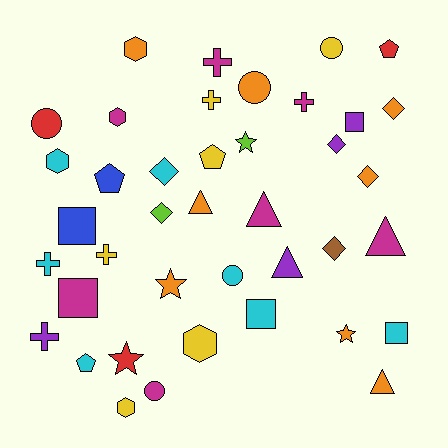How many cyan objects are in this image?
There are 7 cyan objects.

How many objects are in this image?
There are 40 objects.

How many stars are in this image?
There are 4 stars.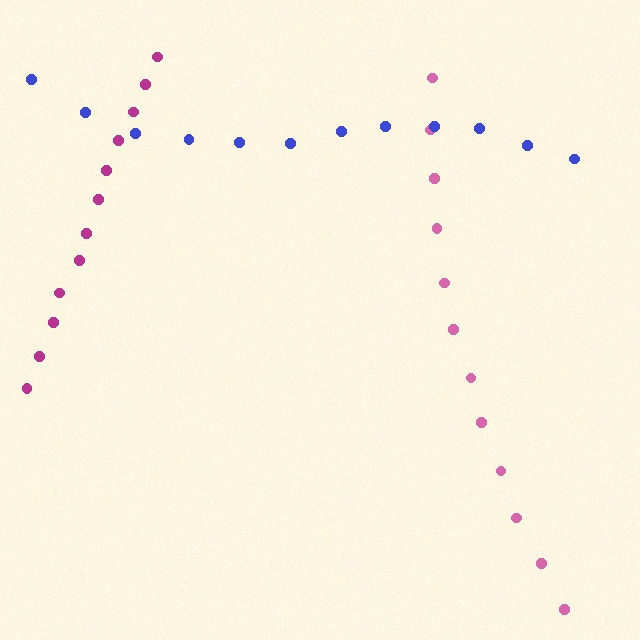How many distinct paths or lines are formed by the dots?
There are 3 distinct paths.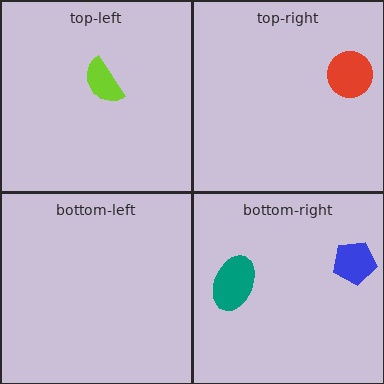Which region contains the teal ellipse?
The bottom-right region.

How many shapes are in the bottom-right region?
2.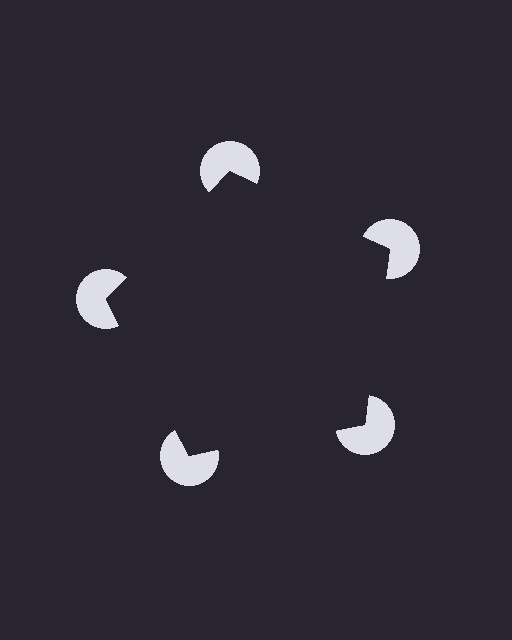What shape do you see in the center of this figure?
An illusory pentagon — its edges are inferred from the aligned wedge cuts in the pac-man discs, not physically drawn.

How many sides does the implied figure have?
5 sides.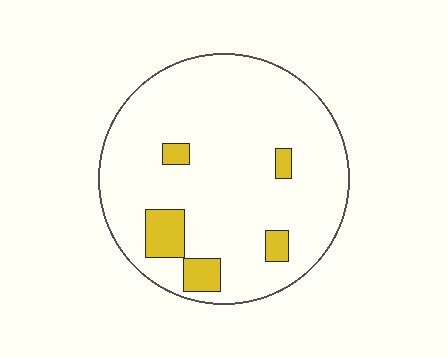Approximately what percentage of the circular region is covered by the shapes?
Approximately 10%.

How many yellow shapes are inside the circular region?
5.